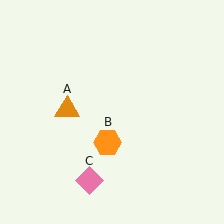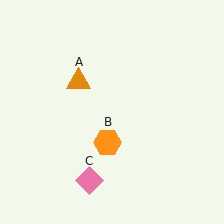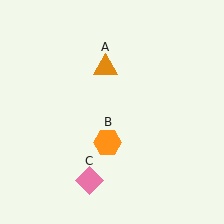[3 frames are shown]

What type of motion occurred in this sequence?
The orange triangle (object A) rotated clockwise around the center of the scene.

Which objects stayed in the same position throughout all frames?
Orange hexagon (object B) and pink diamond (object C) remained stationary.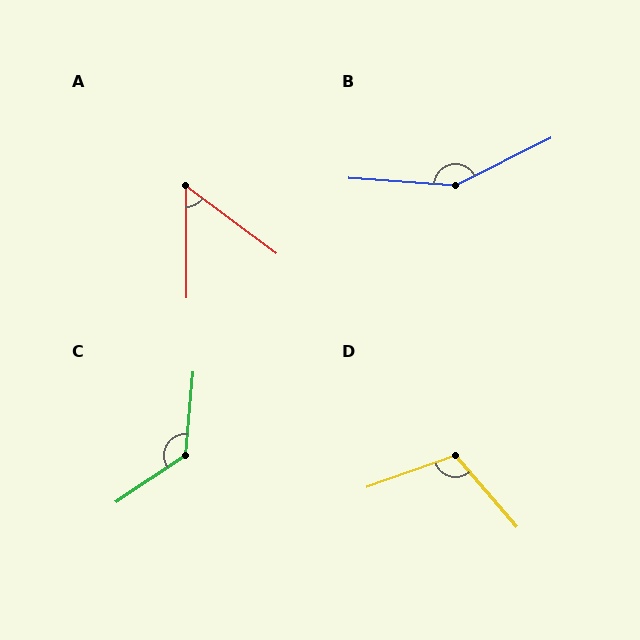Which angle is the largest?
B, at approximately 150 degrees.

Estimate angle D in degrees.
Approximately 111 degrees.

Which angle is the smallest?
A, at approximately 53 degrees.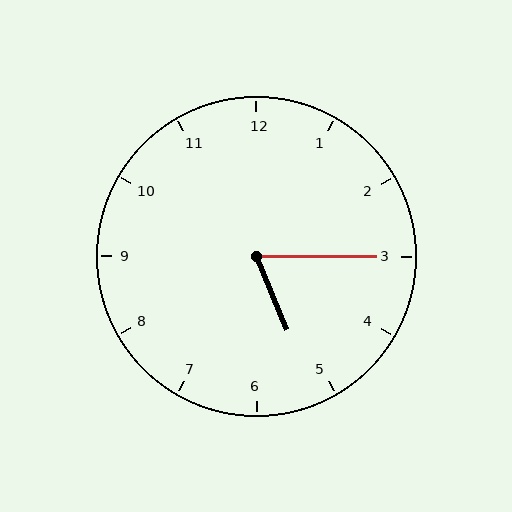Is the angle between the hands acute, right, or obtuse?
It is acute.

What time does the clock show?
5:15.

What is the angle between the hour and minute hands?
Approximately 68 degrees.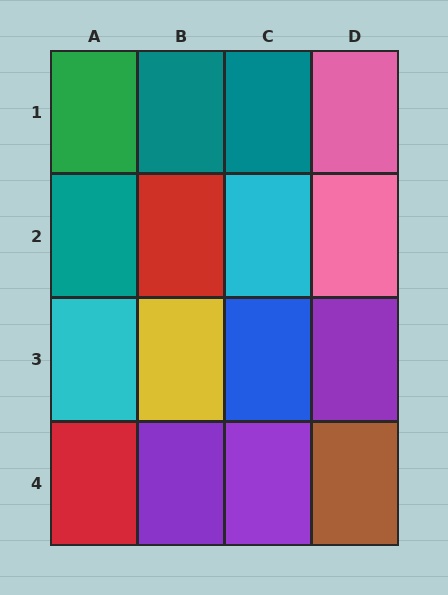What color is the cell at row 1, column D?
Pink.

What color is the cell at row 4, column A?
Red.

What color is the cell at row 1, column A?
Green.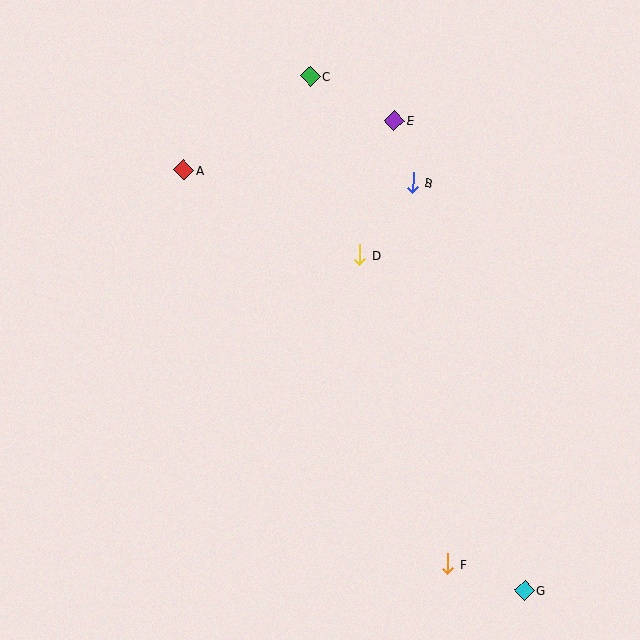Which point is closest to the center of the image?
Point D at (360, 255) is closest to the center.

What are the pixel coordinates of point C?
Point C is at (310, 76).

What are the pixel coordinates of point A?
Point A is at (184, 170).